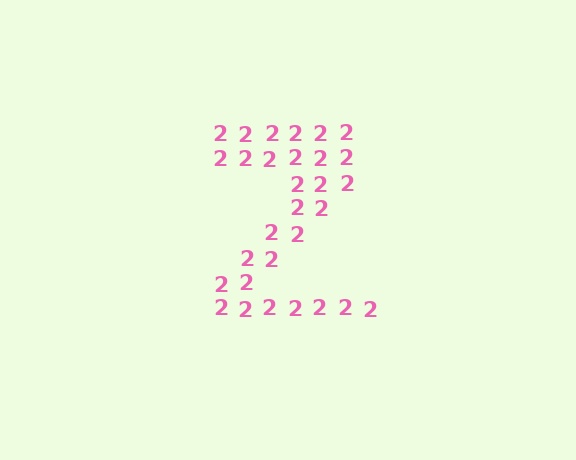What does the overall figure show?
The overall figure shows the letter Z.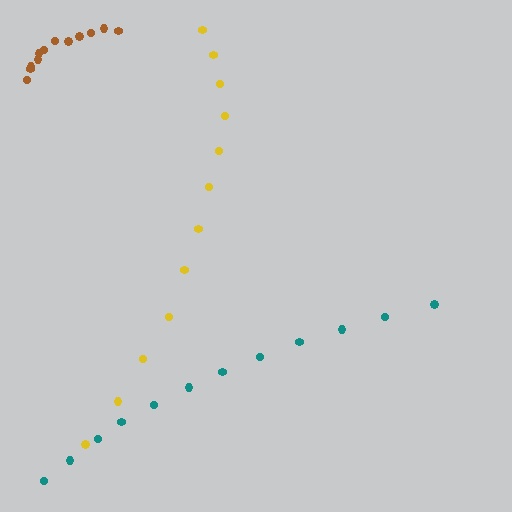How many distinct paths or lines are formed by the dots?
There are 3 distinct paths.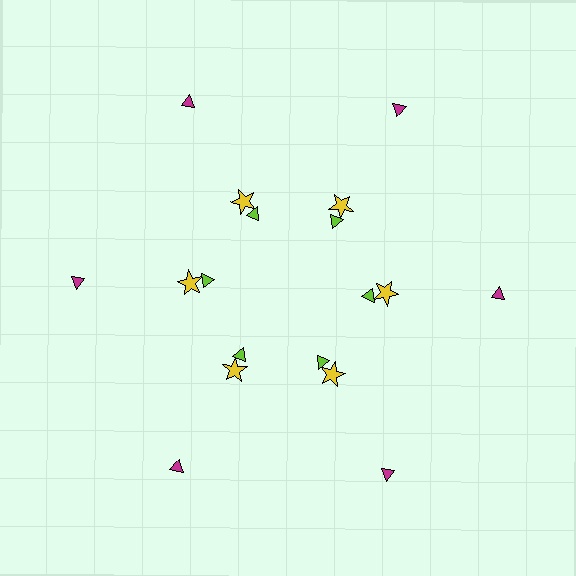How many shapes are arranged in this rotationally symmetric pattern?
There are 18 shapes, arranged in 6 groups of 3.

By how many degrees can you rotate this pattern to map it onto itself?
The pattern maps onto itself every 60 degrees of rotation.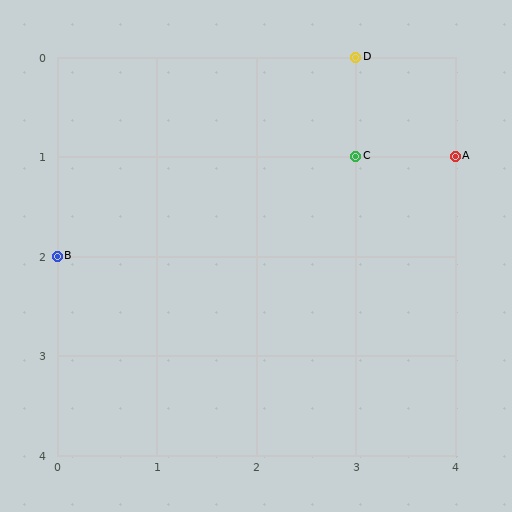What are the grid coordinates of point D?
Point D is at grid coordinates (3, 0).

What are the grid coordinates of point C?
Point C is at grid coordinates (3, 1).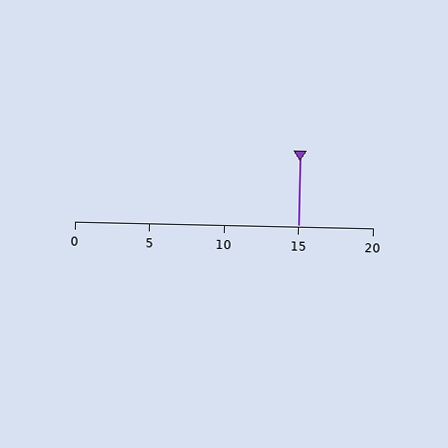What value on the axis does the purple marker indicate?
The marker indicates approximately 15.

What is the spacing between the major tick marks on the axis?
The major ticks are spaced 5 apart.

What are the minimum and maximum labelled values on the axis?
The axis runs from 0 to 20.